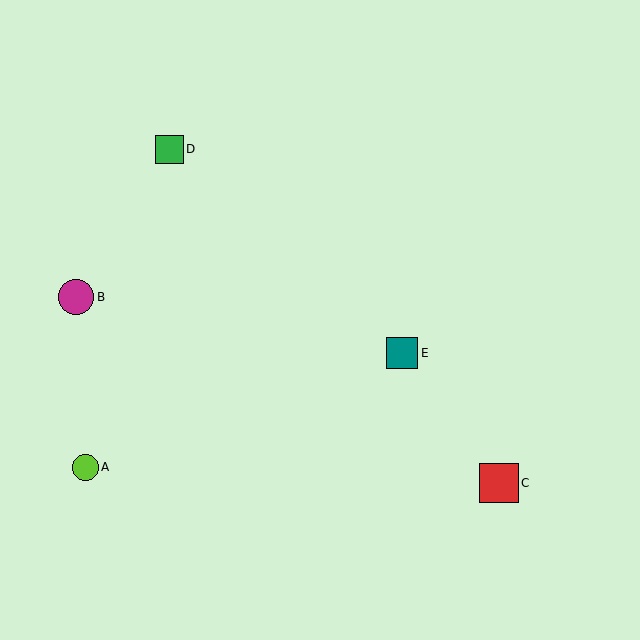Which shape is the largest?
The red square (labeled C) is the largest.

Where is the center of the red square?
The center of the red square is at (499, 483).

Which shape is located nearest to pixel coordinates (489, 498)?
The red square (labeled C) at (499, 483) is nearest to that location.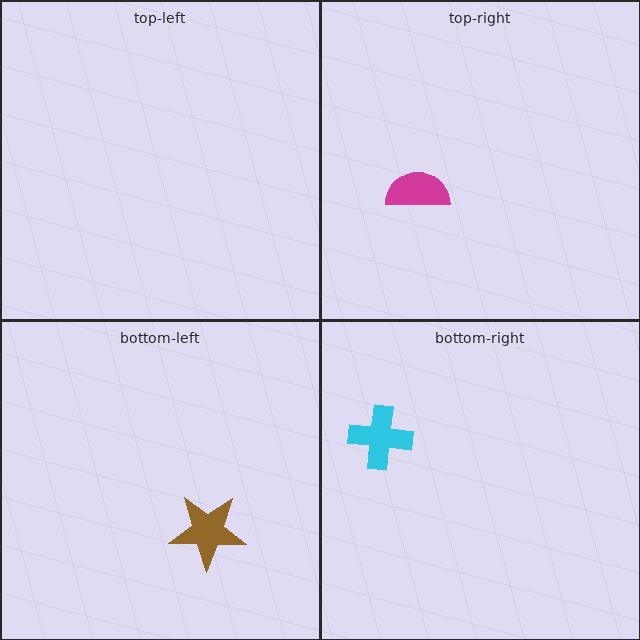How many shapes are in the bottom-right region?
1.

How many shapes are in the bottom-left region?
1.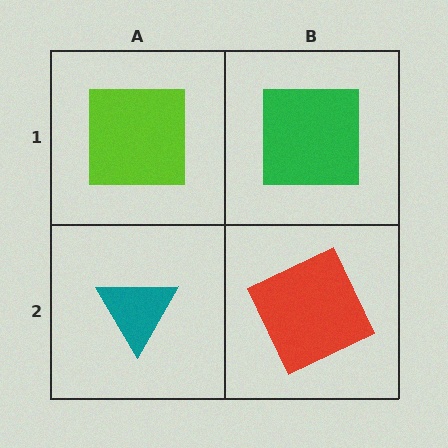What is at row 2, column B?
A red square.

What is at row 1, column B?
A green square.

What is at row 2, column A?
A teal triangle.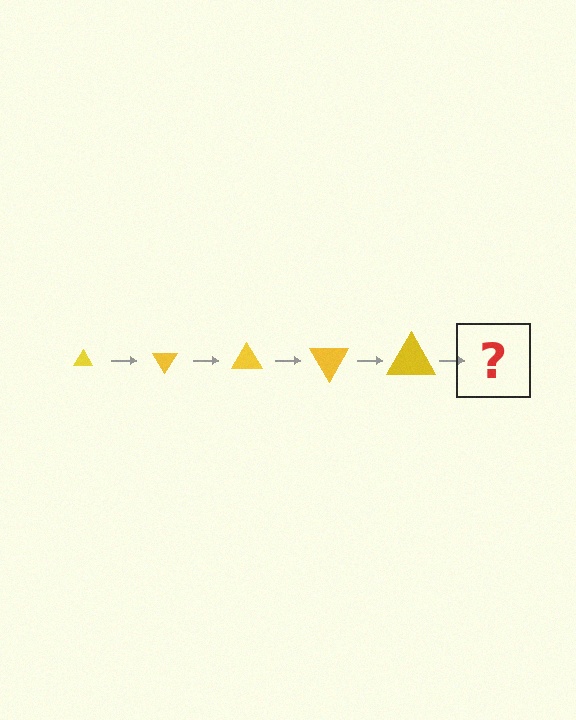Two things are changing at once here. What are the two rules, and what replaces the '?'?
The two rules are that the triangle grows larger each step and it rotates 60 degrees each step. The '?' should be a triangle, larger than the previous one and rotated 300 degrees from the start.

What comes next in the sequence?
The next element should be a triangle, larger than the previous one and rotated 300 degrees from the start.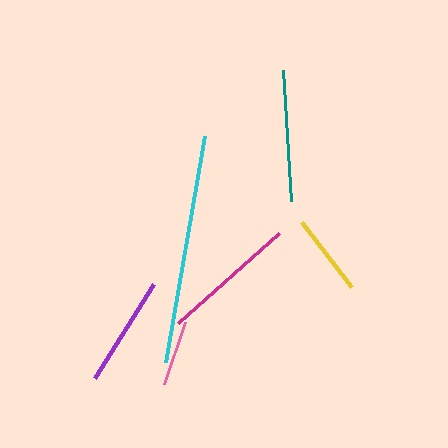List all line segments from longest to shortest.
From longest to shortest: cyan, magenta, teal, purple, yellow, pink.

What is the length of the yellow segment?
The yellow segment is approximately 82 pixels long.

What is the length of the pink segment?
The pink segment is approximately 66 pixels long.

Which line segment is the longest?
The cyan line is the longest at approximately 229 pixels.